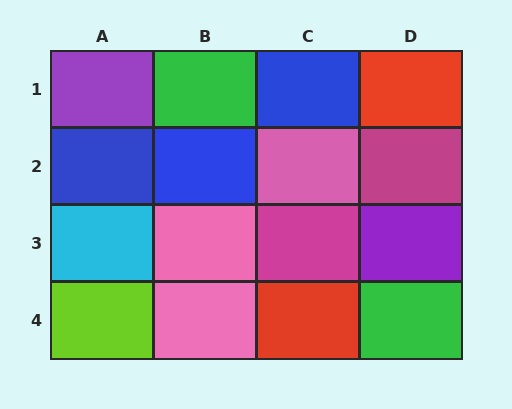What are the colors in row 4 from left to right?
Lime, pink, red, green.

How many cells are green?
2 cells are green.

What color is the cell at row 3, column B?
Pink.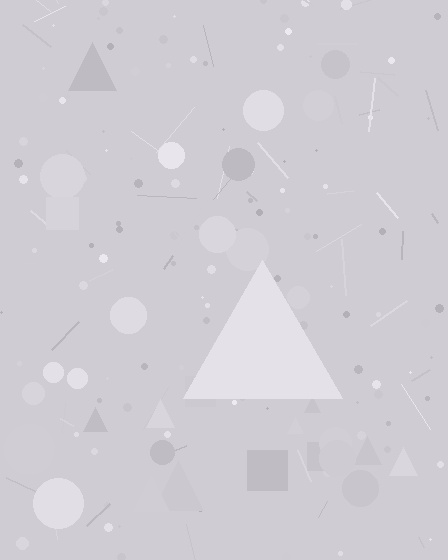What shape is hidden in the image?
A triangle is hidden in the image.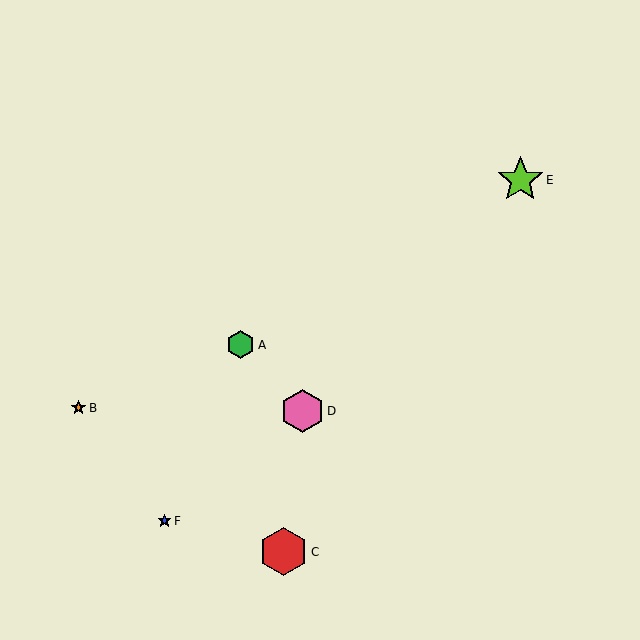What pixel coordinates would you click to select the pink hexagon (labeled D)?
Click at (302, 411) to select the pink hexagon D.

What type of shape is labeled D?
Shape D is a pink hexagon.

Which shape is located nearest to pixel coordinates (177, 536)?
The blue star (labeled F) at (164, 521) is nearest to that location.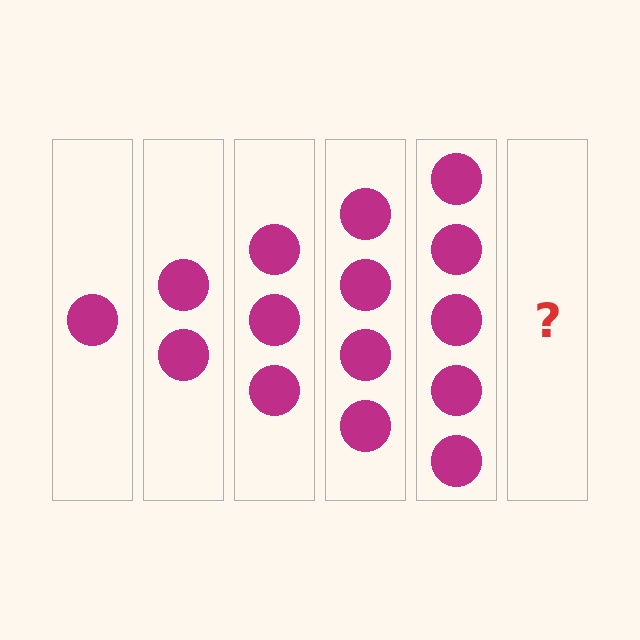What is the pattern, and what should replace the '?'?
The pattern is that each step adds one more circle. The '?' should be 6 circles.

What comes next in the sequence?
The next element should be 6 circles.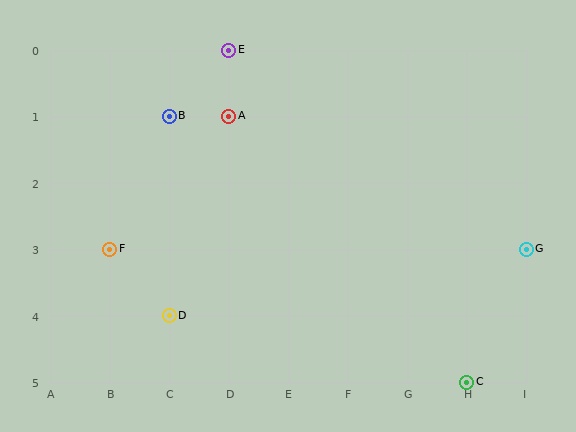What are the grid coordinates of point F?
Point F is at grid coordinates (B, 3).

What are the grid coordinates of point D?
Point D is at grid coordinates (C, 4).